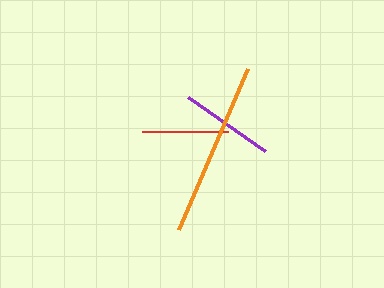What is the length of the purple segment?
The purple segment is approximately 94 pixels long.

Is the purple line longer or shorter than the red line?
The purple line is longer than the red line.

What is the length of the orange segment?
The orange segment is approximately 176 pixels long.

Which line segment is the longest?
The orange line is the longest at approximately 176 pixels.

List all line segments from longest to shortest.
From longest to shortest: orange, purple, red.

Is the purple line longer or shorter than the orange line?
The orange line is longer than the purple line.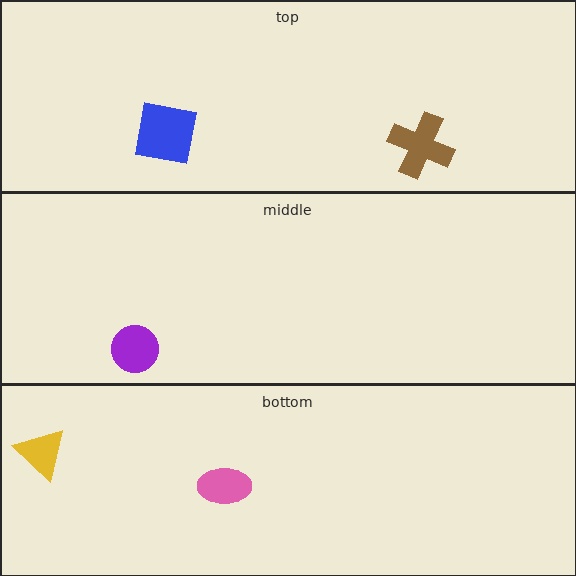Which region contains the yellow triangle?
The bottom region.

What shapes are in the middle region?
The purple circle.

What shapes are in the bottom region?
The yellow triangle, the pink ellipse.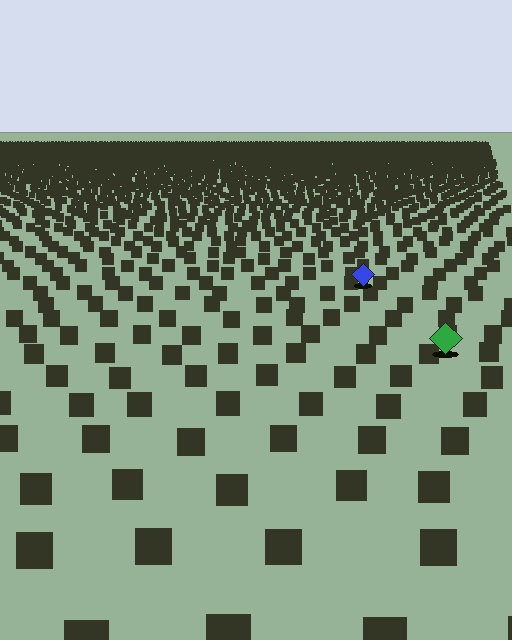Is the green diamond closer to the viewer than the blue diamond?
Yes. The green diamond is closer — you can tell from the texture gradient: the ground texture is coarser near it.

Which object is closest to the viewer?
The green diamond is closest. The texture marks near it are larger and more spread out.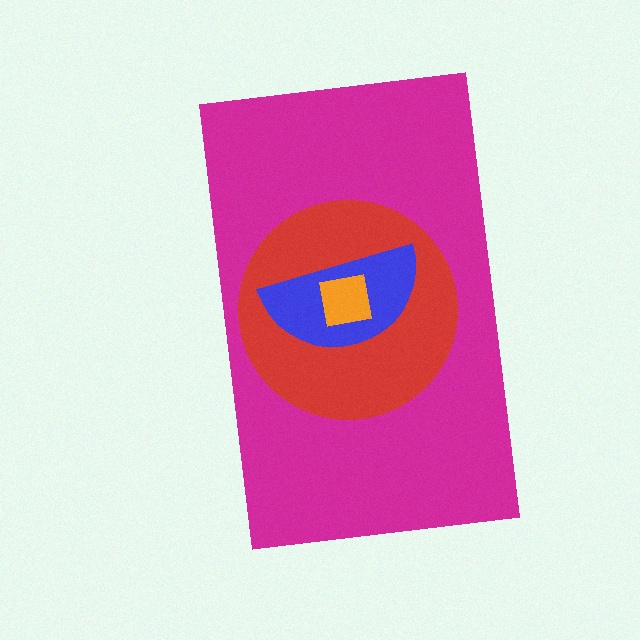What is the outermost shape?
The magenta rectangle.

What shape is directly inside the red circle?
The blue semicircle.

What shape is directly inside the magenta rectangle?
The red circle.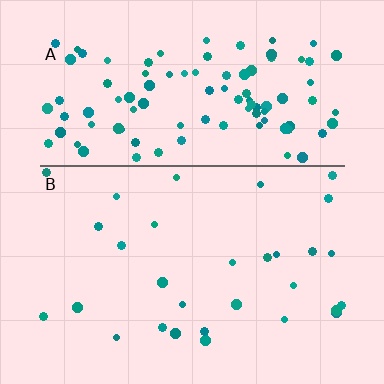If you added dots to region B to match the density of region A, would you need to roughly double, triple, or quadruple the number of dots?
Approximately quadruple.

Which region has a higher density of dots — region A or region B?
A (the top).